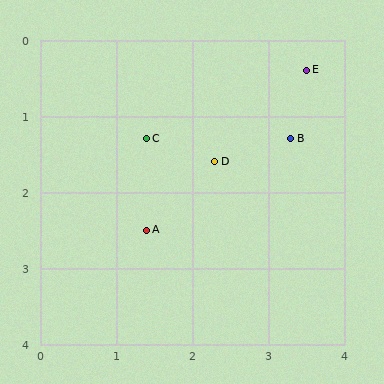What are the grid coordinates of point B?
Point B is at approximately (3.3, 1.3).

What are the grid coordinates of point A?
Point A is at approximately (1.4, 2.5).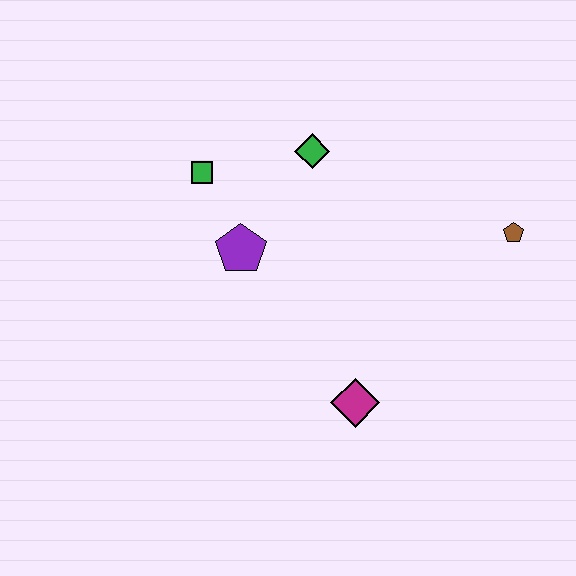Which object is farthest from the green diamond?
The magenta diamond is farthest from the green diamond.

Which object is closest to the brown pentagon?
The green diamond is closest to the brown pentagon.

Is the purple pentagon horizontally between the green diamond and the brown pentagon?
No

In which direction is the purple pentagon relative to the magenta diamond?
The purple pentagon is above the magenta diamond.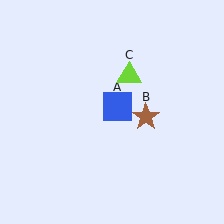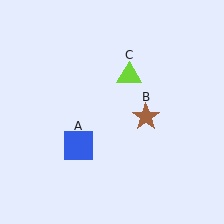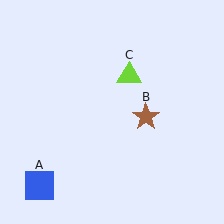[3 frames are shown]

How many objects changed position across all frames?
1 object changed position: blue square (object A).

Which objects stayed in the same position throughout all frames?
Brown star (object B) and lime triangle (object C) remained stationary.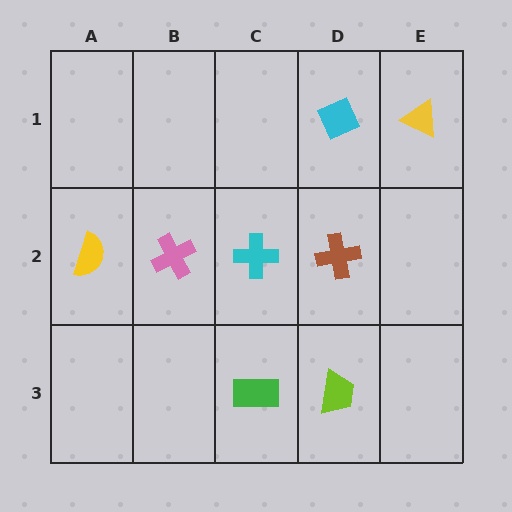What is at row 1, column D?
A cyan diamond.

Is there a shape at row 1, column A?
No, that cell is empty.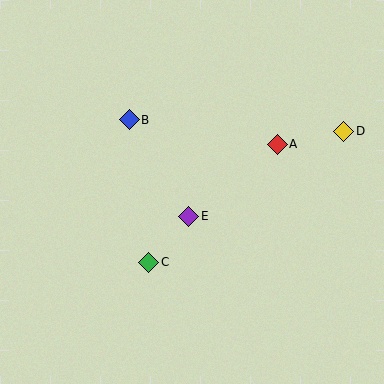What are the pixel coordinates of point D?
Point D is at (344, 131).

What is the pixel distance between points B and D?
The distance between B and D is 215 pixels.